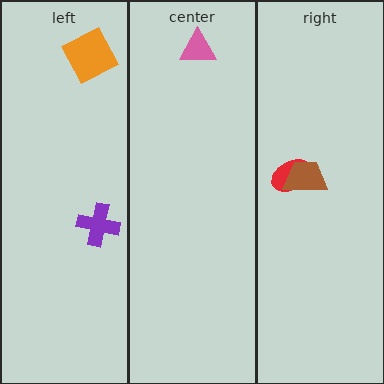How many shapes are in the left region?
2.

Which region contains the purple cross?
The left region.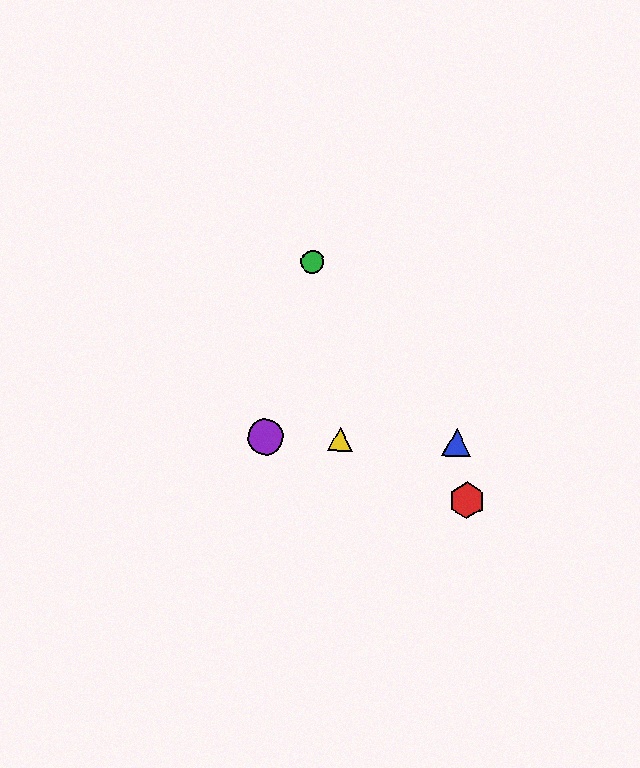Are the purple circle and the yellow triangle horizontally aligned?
Yes, both are at y≈437.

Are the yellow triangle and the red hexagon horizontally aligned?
No, the yellow triangle is at y≈439 and the red hexagon is at y≈500.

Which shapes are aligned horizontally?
The blue triangle, the yellow triangle, the purple circle are aligned horizontally.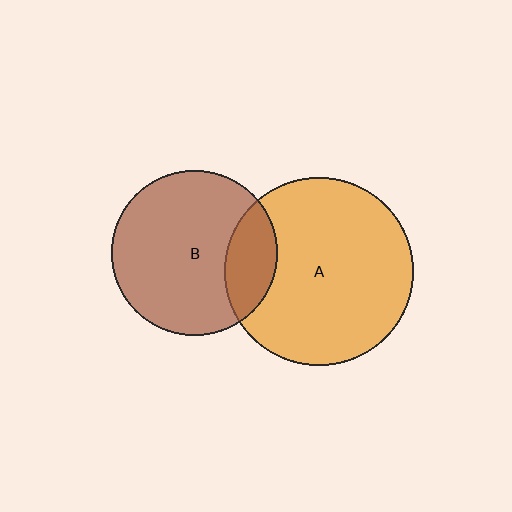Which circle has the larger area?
Circle A (orange).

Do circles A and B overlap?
Yes.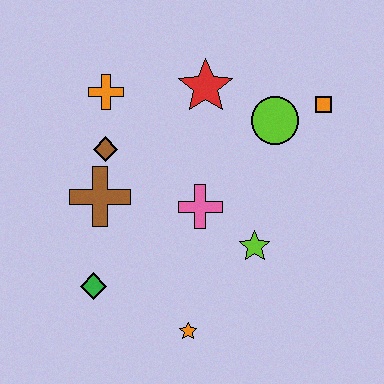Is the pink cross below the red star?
Yes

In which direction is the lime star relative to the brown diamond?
The lime star is to the right of the brown diamond.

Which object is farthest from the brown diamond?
The orange square is farthest from the brown diamond.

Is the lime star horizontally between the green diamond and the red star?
No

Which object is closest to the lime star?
The pink cross is closest to the lime star.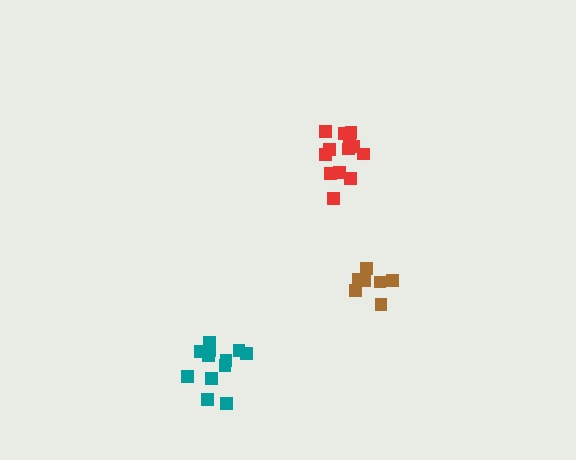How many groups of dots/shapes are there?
There are 3 groups.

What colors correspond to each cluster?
The clusters are colored: brown, teal, red.